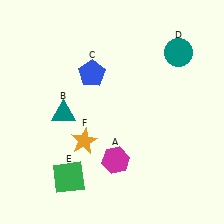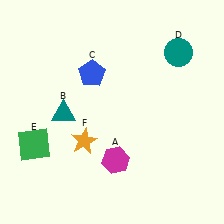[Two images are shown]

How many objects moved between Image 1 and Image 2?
1 object moved between the two images.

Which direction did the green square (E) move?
The green square (E) moved left.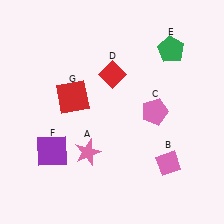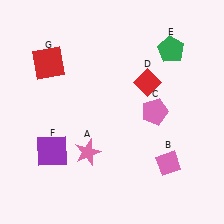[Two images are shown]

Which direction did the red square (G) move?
The red square (G) moved up.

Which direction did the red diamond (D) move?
The red diamond (D) moved right.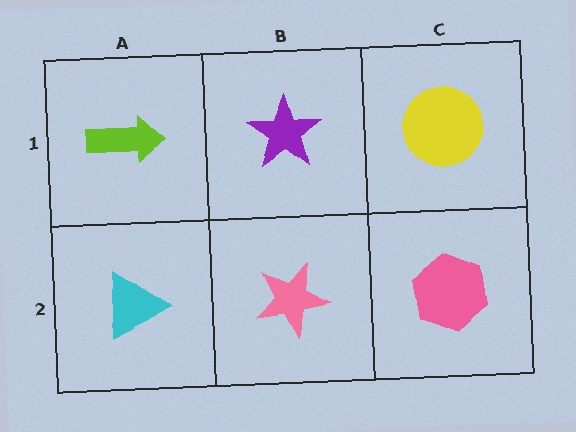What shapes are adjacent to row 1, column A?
A cyan triangle (row 2, column A), a purple star (row 1, column B).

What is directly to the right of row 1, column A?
A purple star.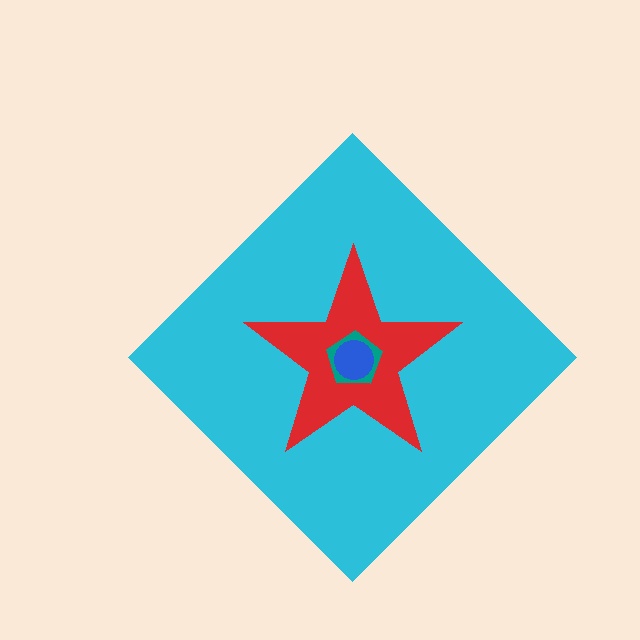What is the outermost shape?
The cyan diamond.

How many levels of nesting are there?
4.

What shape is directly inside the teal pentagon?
The blue circle.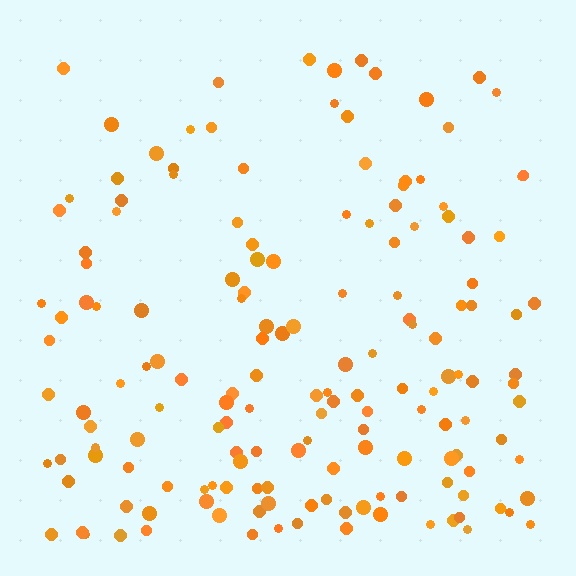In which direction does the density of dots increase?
From top to bottom, with the bottom side densest.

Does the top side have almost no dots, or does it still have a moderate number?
Still a moderate number, just noticeably fewer than the bottom.